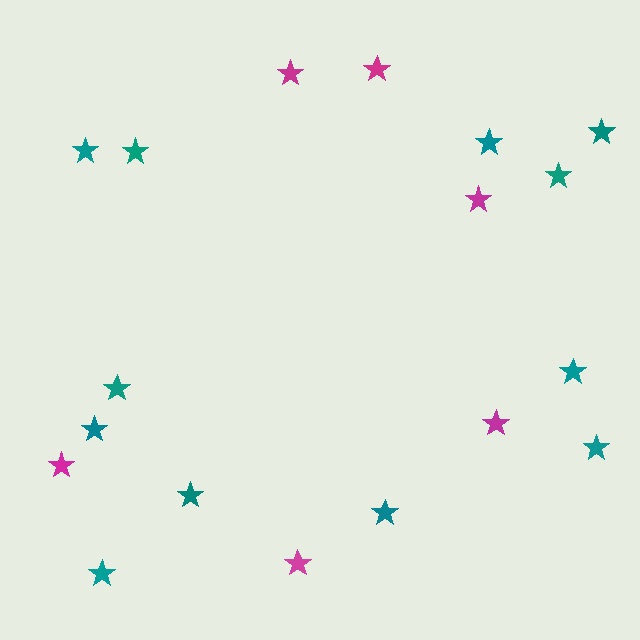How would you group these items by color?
There are 2 groups: one group of magenta stars (6) and one group of teal stars (12).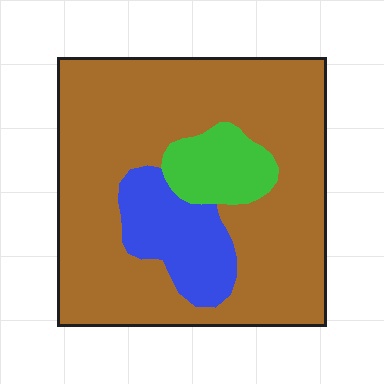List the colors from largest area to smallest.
From largest to smallest: brown, blue, green.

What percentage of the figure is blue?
Blue takes up less than a quarter of the figure.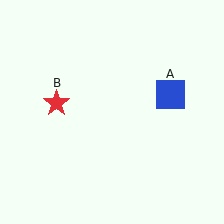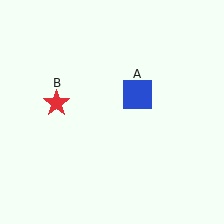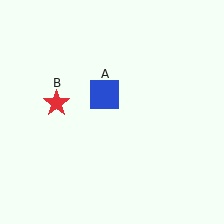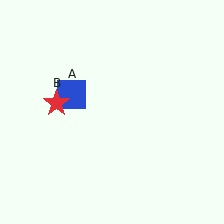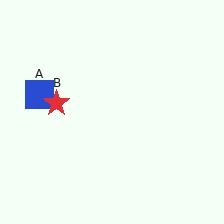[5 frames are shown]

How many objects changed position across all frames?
1 object changed position: blue square (object A).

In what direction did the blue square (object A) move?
The blue square (object A) moved left.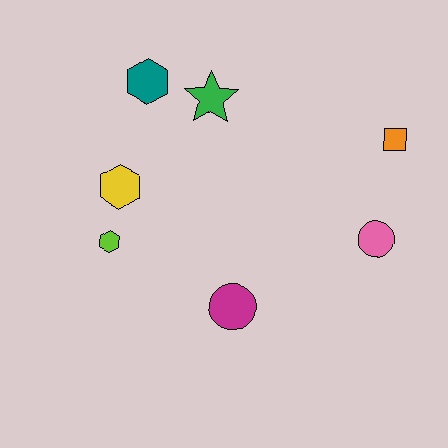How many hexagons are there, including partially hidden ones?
There are 3 hexagons.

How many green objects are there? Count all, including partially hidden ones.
There is 1 green object.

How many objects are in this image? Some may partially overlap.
There are 7 objects.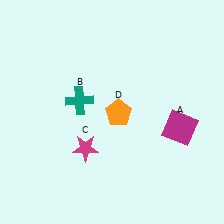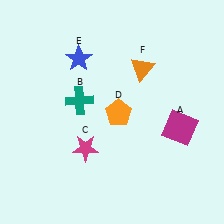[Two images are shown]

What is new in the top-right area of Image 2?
An orange triangle (F) was added in the top-right area of Image 2.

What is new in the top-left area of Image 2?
A blue star (E) was added in the top-left area of Image 2.